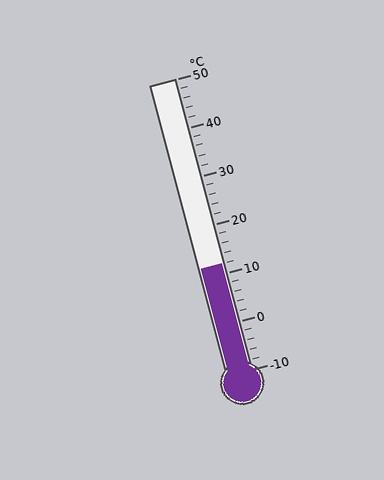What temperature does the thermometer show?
The thermometer shows approximately 12°C.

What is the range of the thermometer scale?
The thermometer scale ranges from -10°C to 50°C.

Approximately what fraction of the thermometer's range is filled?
The thermometer is filled to approximately 35% of its range.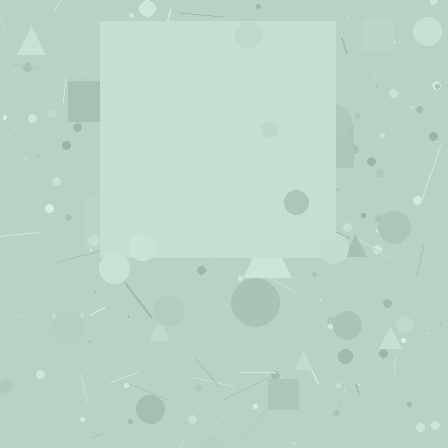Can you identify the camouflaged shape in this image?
The camouflaged shape is a square.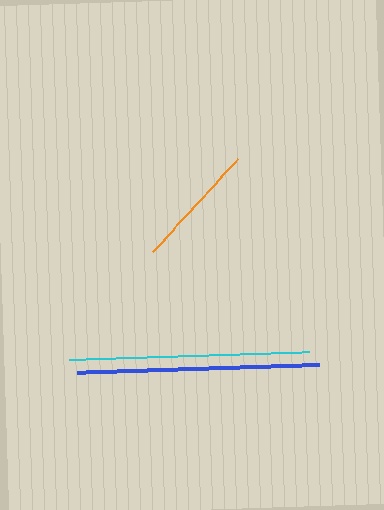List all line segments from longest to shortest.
From longest to shortest: blue, cyan, orange.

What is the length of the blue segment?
The blue segment is approximately 242 pixels long.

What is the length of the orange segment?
The orange segment is approximately 125 pixels long.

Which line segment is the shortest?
The orange line is the shortest at approximately 125 pixels.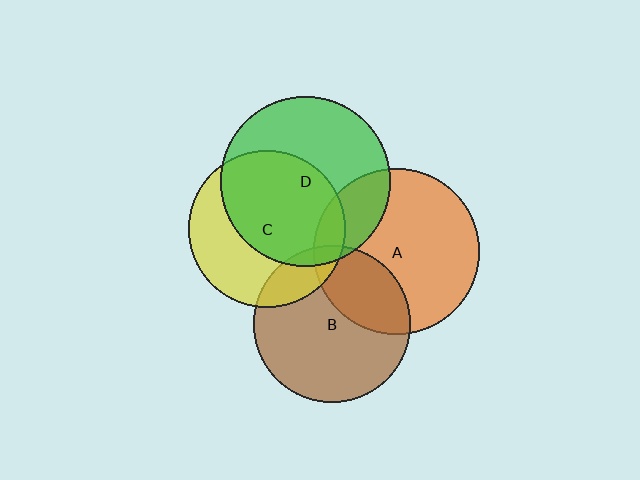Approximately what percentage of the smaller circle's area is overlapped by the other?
Approximately 20%.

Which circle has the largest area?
Circle D (green).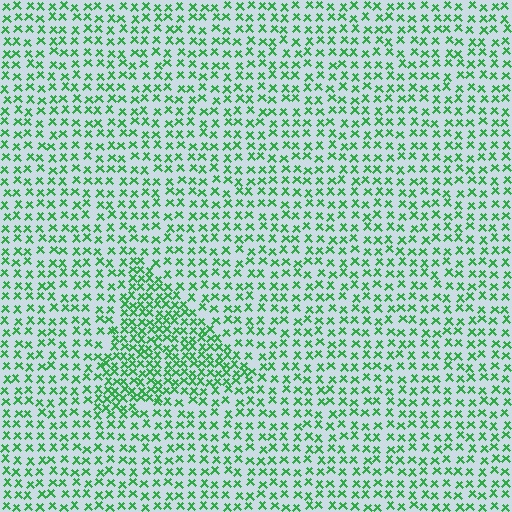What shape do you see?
I see a triangle.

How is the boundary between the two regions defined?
The boundary is defined by a change in element density (approximately 1.8x ratio). All elements are the same color, size, and shape.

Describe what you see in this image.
The image contains small green elements arranged at two different densities. A triangle-shaped region is visible where the elements are more densely packed than the surrounding area.